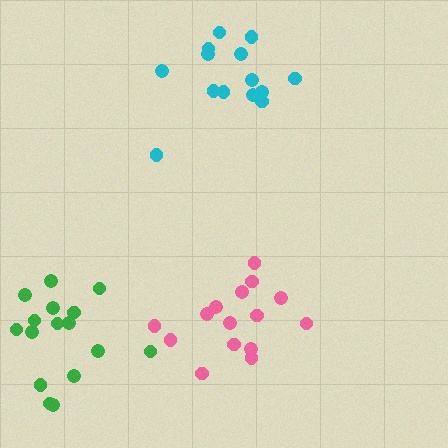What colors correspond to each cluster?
The clusters are colored: green, cyan, pink.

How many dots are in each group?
Group 1: 16 dots, Group 2: 14 dots, Group 3: 15 dots (45 total).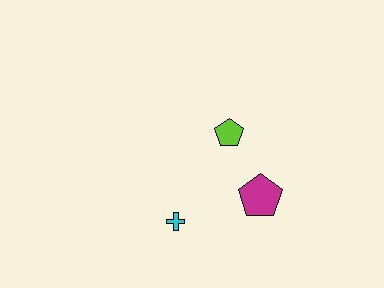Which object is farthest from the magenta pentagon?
The cyan cross is farthest from the magenta pentagon.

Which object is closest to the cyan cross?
The magenta pentagon is closest to the cyan cross.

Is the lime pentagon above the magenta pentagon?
Yes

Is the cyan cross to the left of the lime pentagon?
Yes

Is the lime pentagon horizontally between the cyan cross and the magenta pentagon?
Yes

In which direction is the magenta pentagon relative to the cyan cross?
The magenta pentagon is to the right of the cyan cross.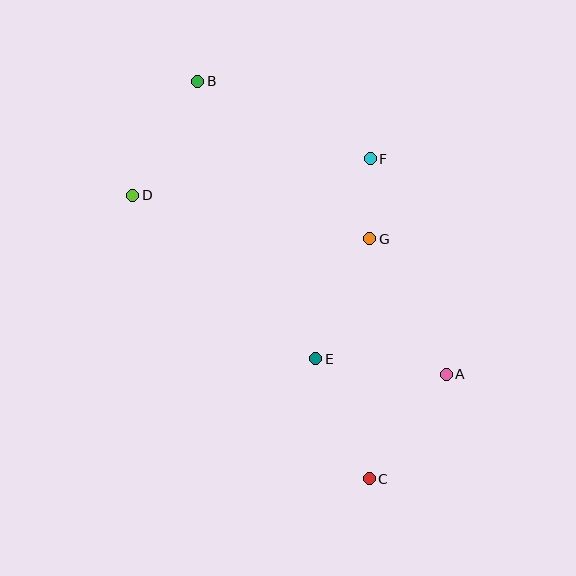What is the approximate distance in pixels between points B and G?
The distance between B and G is approximately 233 pixels.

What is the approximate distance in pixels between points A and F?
The distance between A and F is approximately 229 pixels.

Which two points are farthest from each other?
Points B and C are farthest from each other.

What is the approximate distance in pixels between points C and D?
The distance between C and D is approximately 369 pixels.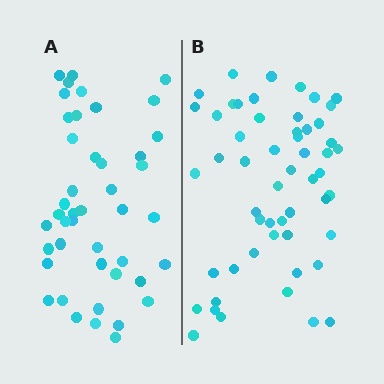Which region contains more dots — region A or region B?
Region B (the right region) has more dots.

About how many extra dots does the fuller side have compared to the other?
Region B has roughly 10 or so more dots than region A.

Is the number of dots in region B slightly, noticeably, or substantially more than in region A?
Region B has only slightly more — the two regions are fairly close. The ratio is roughly 1.2 to 1.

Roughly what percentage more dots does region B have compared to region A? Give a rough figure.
About 25% more.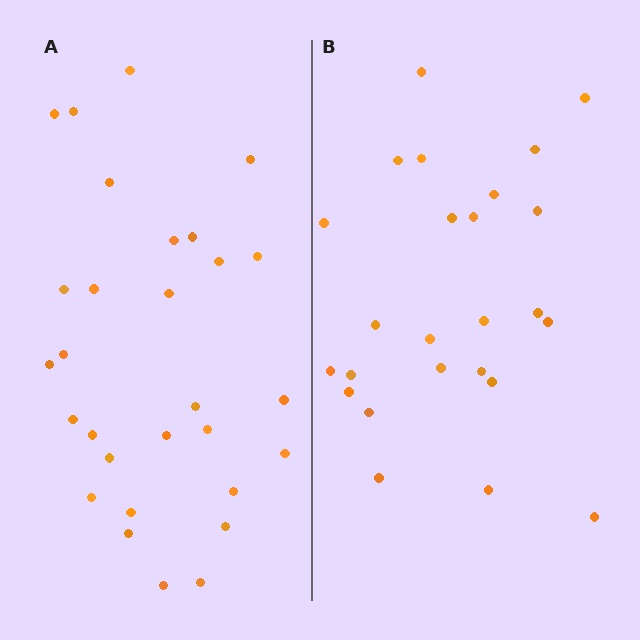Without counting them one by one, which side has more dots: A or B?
Region A (the left region) has more dots.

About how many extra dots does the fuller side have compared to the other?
Region A has about 4 more dots than region B.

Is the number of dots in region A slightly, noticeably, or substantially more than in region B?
Region A has only slightly more — the two regions are fairly close. The ratio is roughly 1.2 to 1.